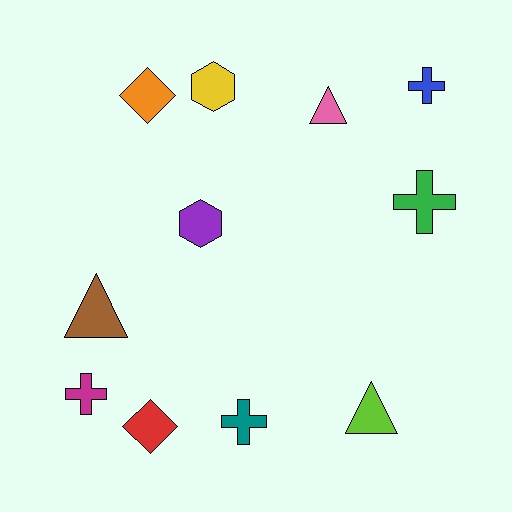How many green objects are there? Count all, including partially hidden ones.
There is 1 green object.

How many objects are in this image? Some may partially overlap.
There are 11 objects.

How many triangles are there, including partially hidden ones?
There are 3 triangles.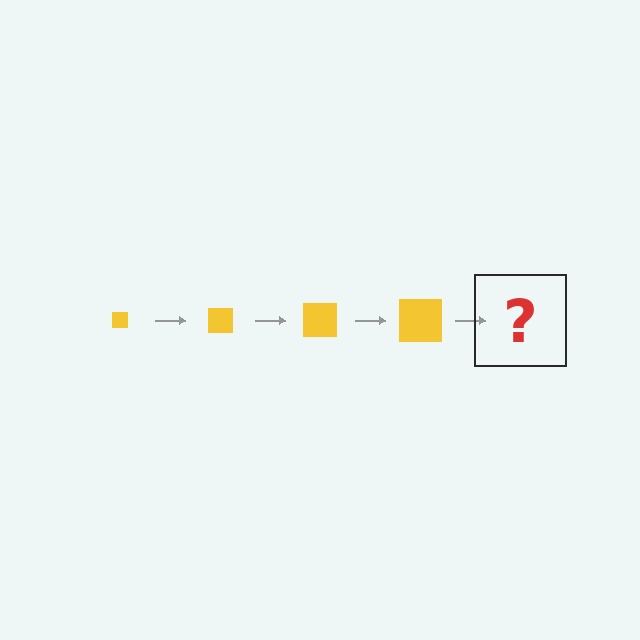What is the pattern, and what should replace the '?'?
The pattern is that the square gets progressively larger each step. The '?' should be a yellow square, larger than the previous one.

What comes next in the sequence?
The next element should be a yellow square, larger than the previous one.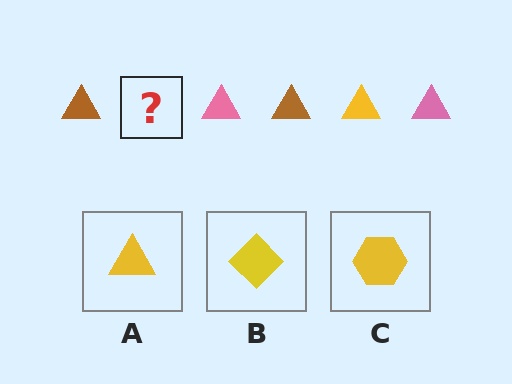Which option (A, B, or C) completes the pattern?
A.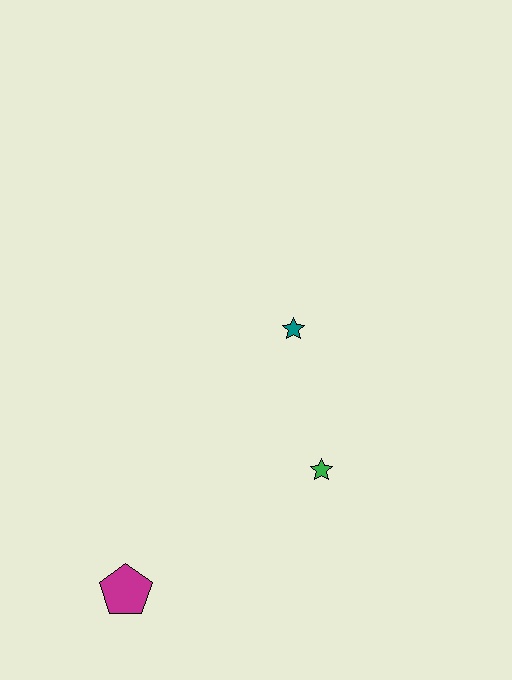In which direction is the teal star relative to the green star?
The teal star is above the green star.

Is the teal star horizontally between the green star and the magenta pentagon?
Yes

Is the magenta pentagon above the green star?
No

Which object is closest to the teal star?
The green star is closest to the teal star.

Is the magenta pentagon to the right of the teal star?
No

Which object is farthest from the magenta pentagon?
The teal star is farthest from the magenta pentagon.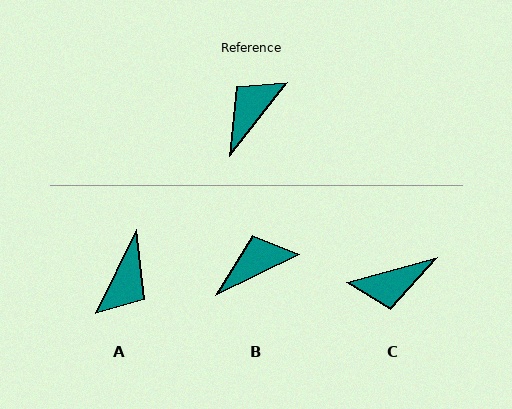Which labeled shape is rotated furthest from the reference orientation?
A, about 168 degrees away.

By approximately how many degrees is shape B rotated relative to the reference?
Approximately 26 degrees clockwise.